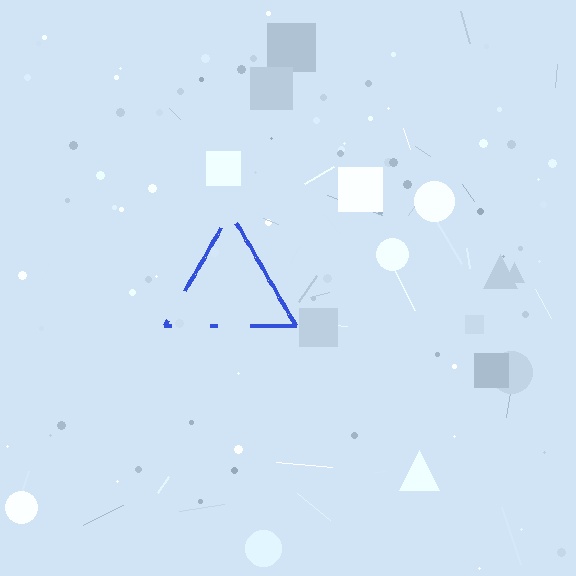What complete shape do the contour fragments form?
The contour fragments form a triangle.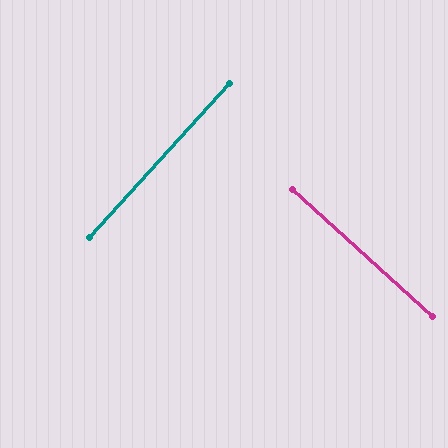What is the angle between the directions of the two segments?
Approximately 90 degrees.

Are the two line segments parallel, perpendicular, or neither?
Perpendicular — they meet at approximately 90°.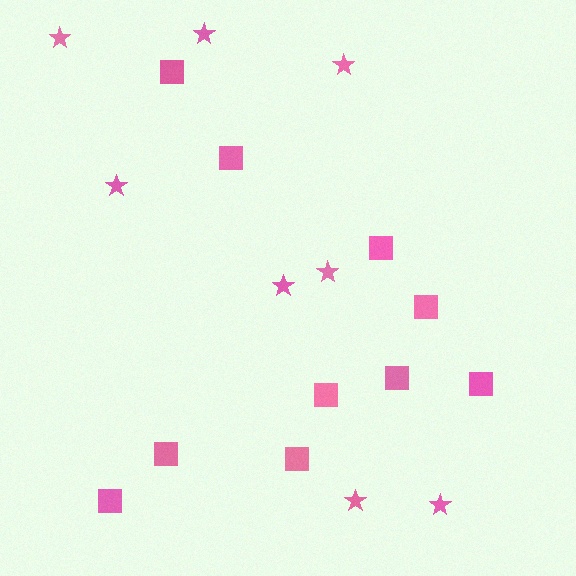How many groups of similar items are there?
There are 2 groups: one group of squares (10) and one group of stars (8).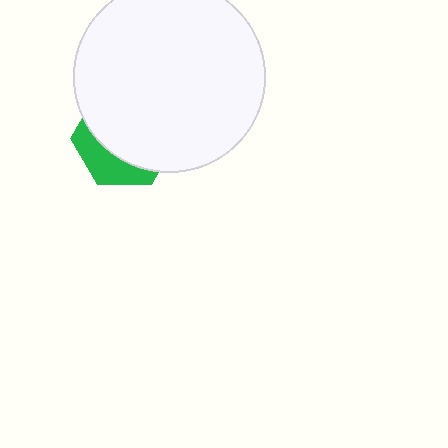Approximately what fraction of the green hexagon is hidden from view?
Roughly 69% of the green hexagon is hidden behind the white circle.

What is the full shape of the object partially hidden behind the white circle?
The partially hidden object is a green hexagon.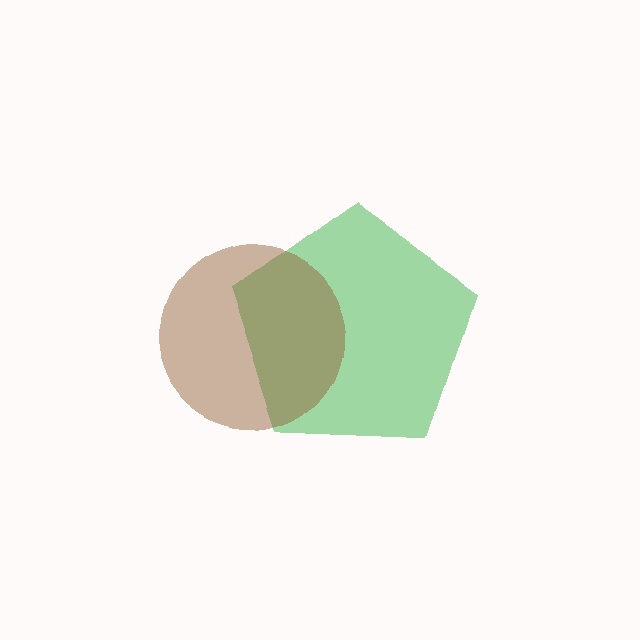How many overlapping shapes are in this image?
There are 2 overlapping shapes in the image.